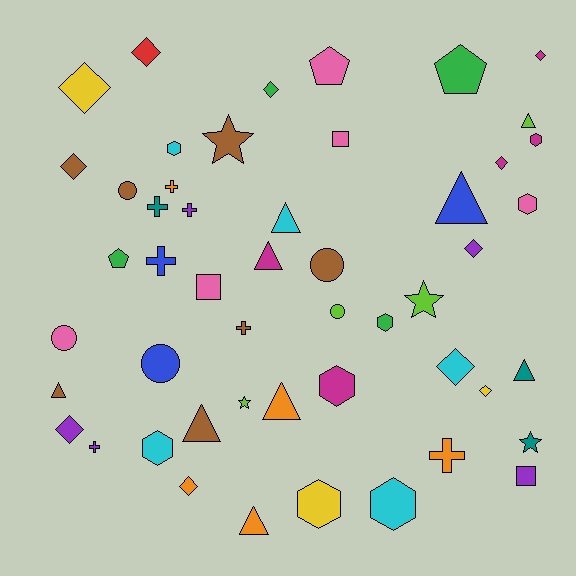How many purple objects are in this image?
There are 5 purple objects.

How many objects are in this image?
There are 50 objects.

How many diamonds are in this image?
There are 11 diamonds.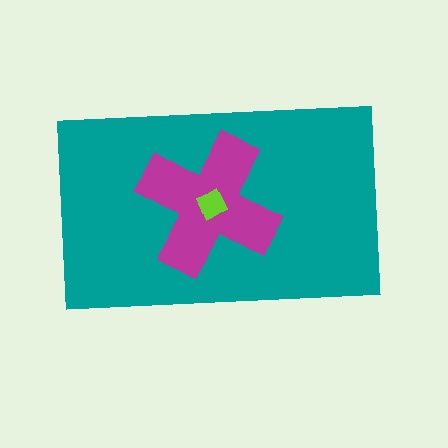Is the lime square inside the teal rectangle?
Yes.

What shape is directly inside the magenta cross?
The lime square.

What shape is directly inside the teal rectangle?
The magenta cross.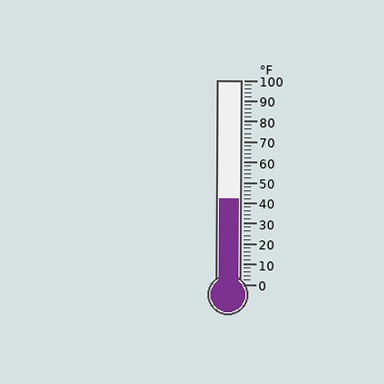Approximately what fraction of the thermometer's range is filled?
The thermometer is filled to approximately 40% of its range.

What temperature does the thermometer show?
The thermometer shows approximately 42°F.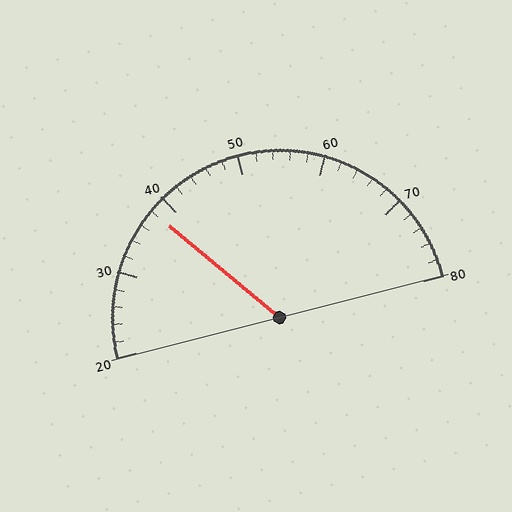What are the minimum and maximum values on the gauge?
The gauge ranges from 20 to 80.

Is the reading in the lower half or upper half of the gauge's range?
The reading is in the lower half of the range (20 to 80).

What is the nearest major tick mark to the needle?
The nearest major tick mark is 40.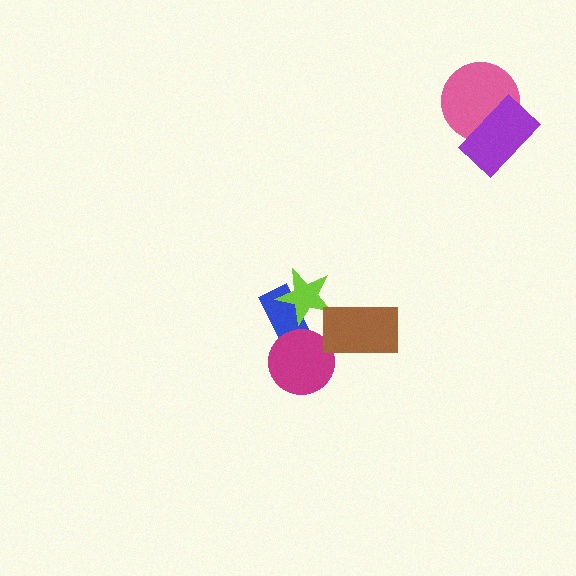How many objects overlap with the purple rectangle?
1 object overlaps with the purple rectangle.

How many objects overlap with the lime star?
1 object overlaps with the lime star.